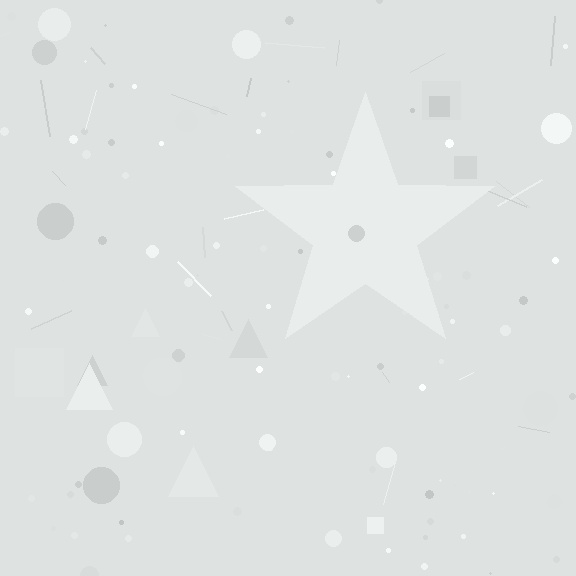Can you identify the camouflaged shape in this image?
The camouflaged shape is a star.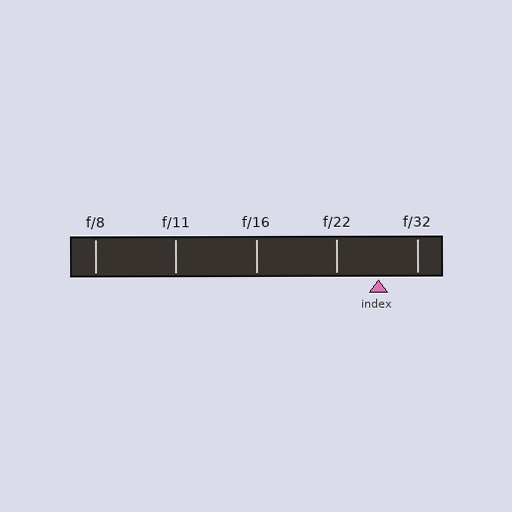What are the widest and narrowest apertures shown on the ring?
The widest aperture shown is f/8 and the narrowest is f/32.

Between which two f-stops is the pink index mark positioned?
The index mark is between f/22 and f/32.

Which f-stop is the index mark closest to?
The index mark is closest to f/32.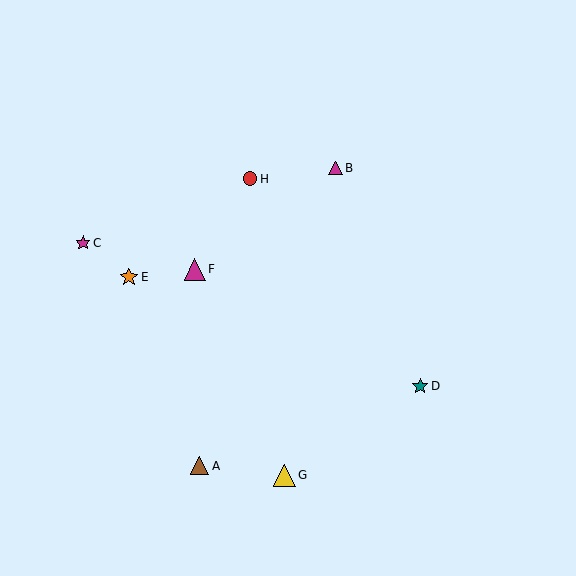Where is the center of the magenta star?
The center of the magenta star is at (83, 243).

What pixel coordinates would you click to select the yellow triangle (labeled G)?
Click at (284, 475) to select the yellow triangle G.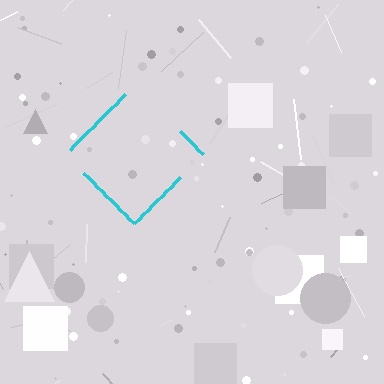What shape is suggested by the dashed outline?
The dashed outline suggests a diamond.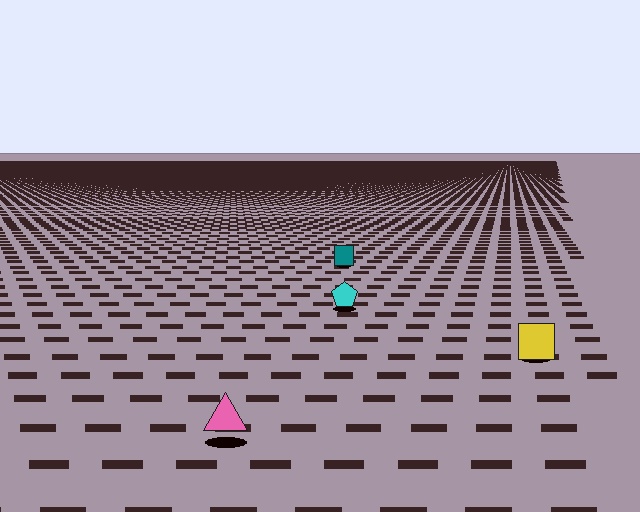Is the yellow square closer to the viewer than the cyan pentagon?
Yes. The yellow square is closer — you can tell from the texture gradient: the ground texture is coarser near it.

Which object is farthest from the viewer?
The teal square is farthest from the viewer. It appears smaller and the ground texture around it is denser.